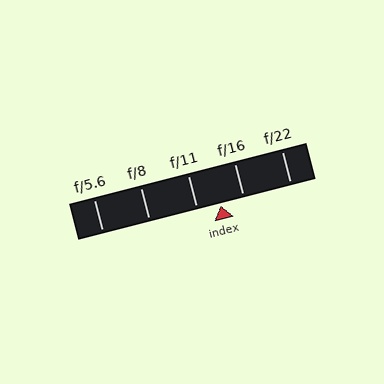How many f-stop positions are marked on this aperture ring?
There are 5 f-stop positions marked.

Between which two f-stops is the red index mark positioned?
The index mark is between f/11 and f/16.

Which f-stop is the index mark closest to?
The index mark is closest to f/11.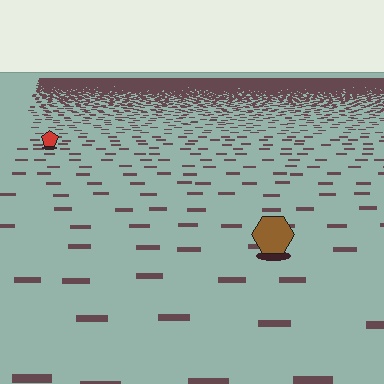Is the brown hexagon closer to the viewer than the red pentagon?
Yes. The brown hexagon is closer — you can tell from the texture gradient: the ground texture is coarser near it.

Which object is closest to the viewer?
The brown hexagon is closest. The texture marks near it are larger and more spread out.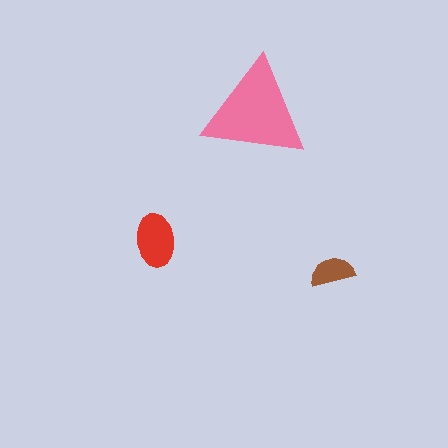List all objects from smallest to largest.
The brown semicircle, the red ellipse, the pink triangle.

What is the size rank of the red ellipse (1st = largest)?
2nd.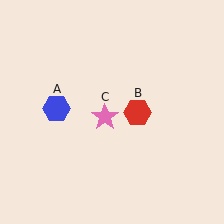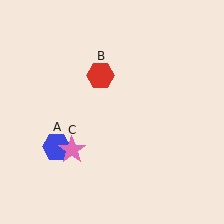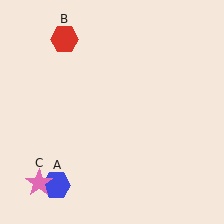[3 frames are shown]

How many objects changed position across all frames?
3 objects changed position: blue hexagon (object A), red hexagon (object B), pink star (object C).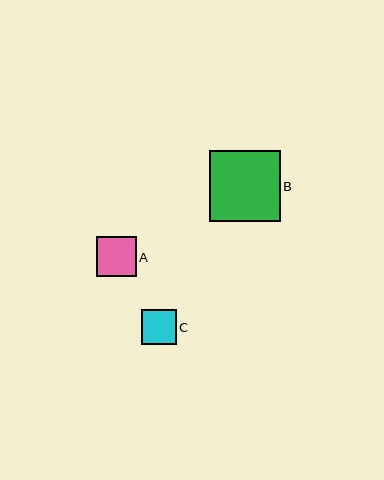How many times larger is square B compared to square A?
Square B is approximately 1.8 times the size of square A.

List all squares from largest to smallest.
From largest to smallest: B, A, C.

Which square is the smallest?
Square C is the smallest with a size of approximately 35 pixels.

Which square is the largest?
Square B is the largest with a size of approximately 71 pixels.